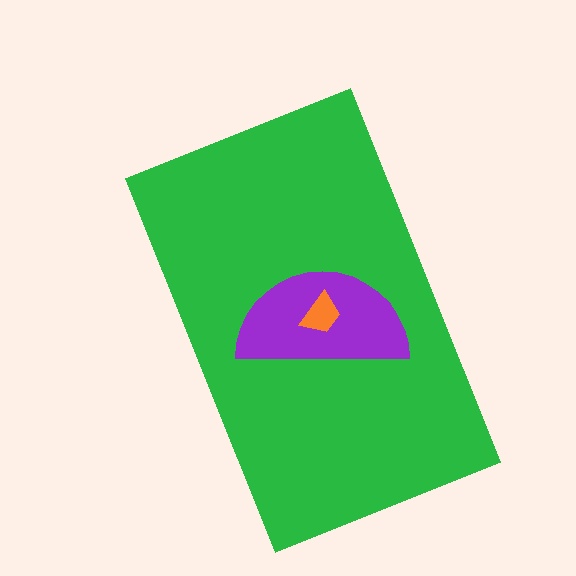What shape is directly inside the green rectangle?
The purple semicircle.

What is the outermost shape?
The green rectangle.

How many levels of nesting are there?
3.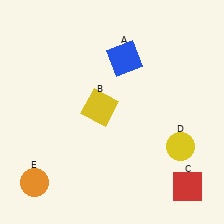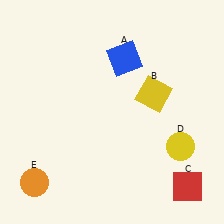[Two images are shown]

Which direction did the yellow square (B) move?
The yellow square (B) moved right.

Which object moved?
The yellow square (B) moved right.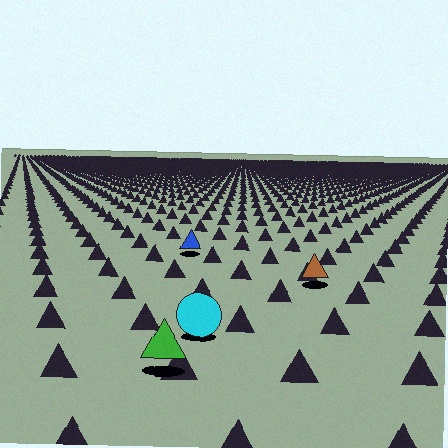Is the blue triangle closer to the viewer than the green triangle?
No. The green triangle is closer — you can tell from the texture gradient: the ground texture is coarser near it.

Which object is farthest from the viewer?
The blue triangle is farthest from the viewer. It appears smaller and the ground texture around it is denser.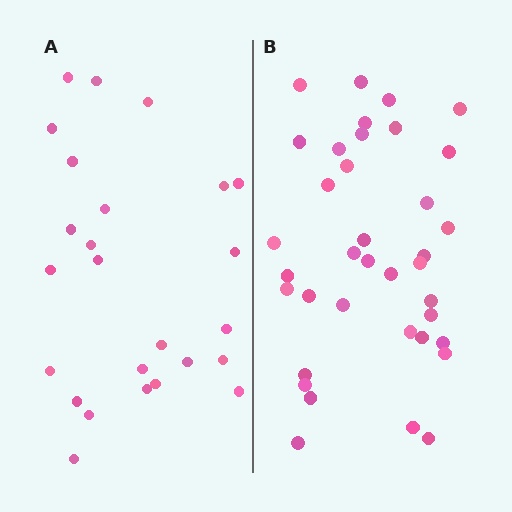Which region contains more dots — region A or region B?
Region B (the right region) has more dots.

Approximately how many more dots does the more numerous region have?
Region B has roughly 12 or so more dots than region A.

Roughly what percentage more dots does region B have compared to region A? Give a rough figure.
About 50% more.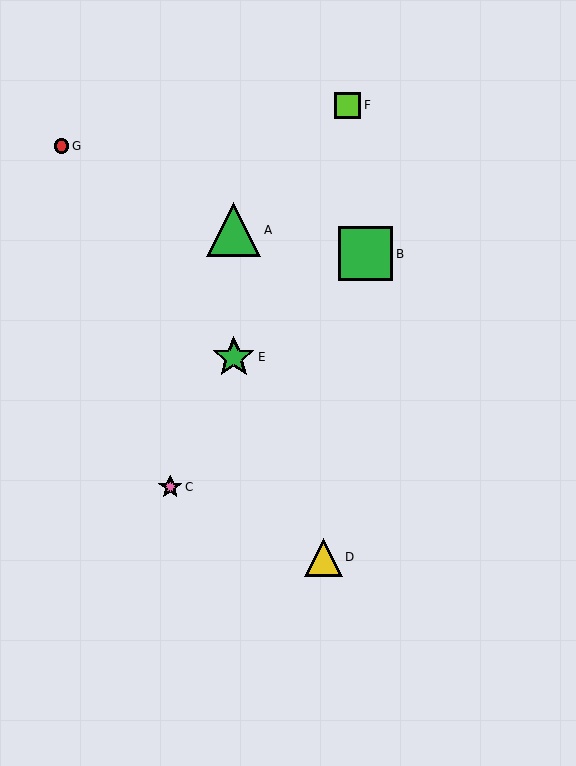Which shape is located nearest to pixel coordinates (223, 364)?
The green star (labeled E) at (234, 357) is nearest to that location.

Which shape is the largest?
The green triangle (labeled A) is the largest.